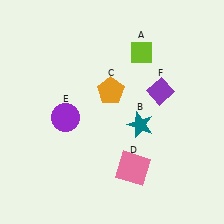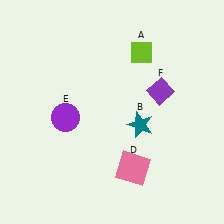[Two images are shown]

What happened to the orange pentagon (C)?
The orange pentagon (C) was removed in Image 2. It was in the top-left area of Image 1.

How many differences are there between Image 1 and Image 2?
There is 1 difference between the two images.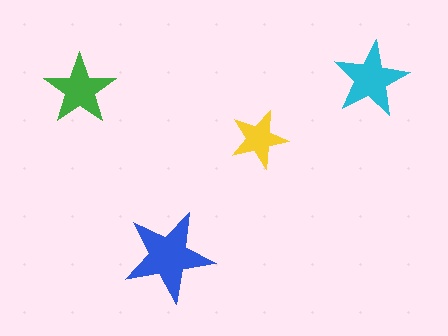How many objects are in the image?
There are 4 objects in the image.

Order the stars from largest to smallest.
the blue one, the cyan one, the green one, the yellow one.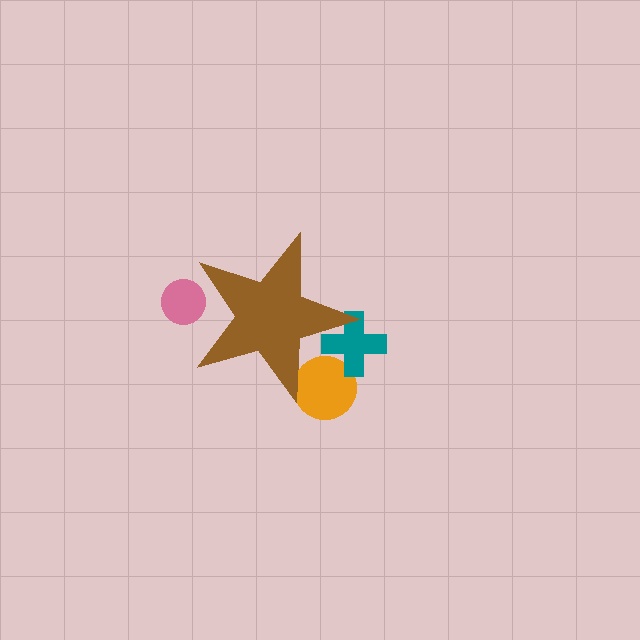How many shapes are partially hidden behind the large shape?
3 shapes are partially hidden.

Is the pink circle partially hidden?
Yes, the pink circle is partially hidden behind the brown star.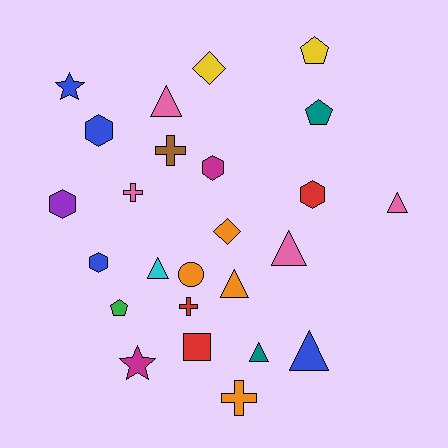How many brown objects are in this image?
There is 1 brown object.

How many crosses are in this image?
There are 4 crosses.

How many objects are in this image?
There are 25 objects.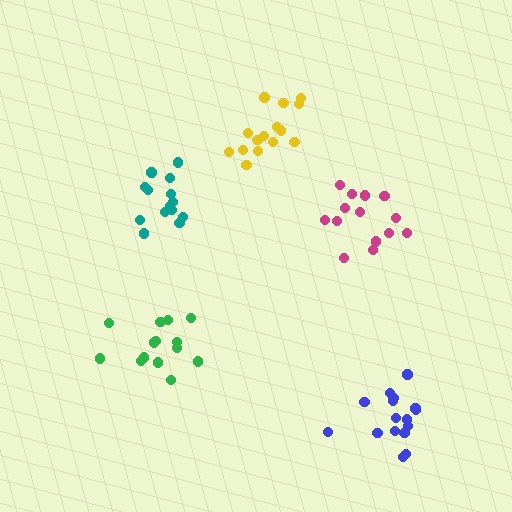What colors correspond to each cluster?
The clusters are colored: blue, teal, magenta, green, yellow.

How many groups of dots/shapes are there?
There are 5 groups.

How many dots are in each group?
Group 1: 16 dots, Group 2: 14 dots, Group 3: 14 dots, Group 4: 14 dots, Group 5: 15 dots (73 total).